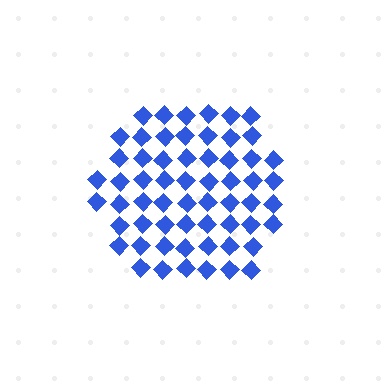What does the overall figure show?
The overall figure shows a hexagon.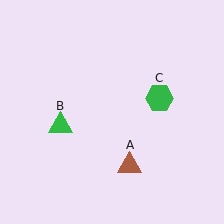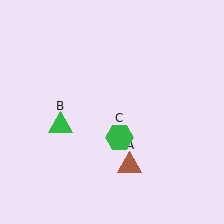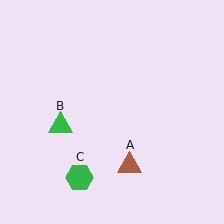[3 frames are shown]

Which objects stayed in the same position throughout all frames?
Brown triangle (object A) and green triangle (object B) remained stationary.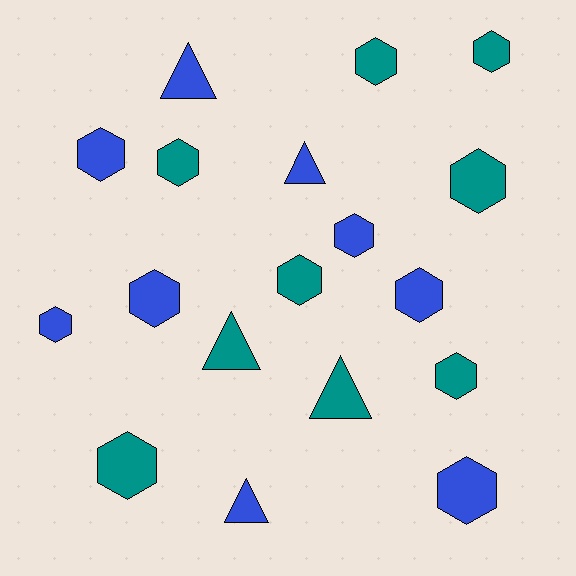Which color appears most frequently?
Teal, with 9 objects.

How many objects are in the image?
There are 18 objects.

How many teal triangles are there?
There are 2 teal triangles.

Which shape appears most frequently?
Hexagon, with 13 objects.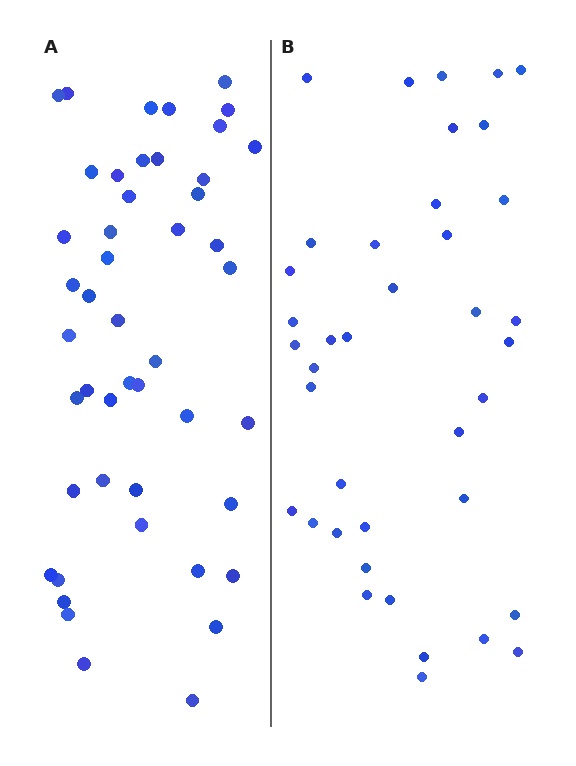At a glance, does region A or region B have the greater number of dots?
Region A (the left region) has more dots.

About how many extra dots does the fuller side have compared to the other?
Region A has roughly 8 or so more dots than region B.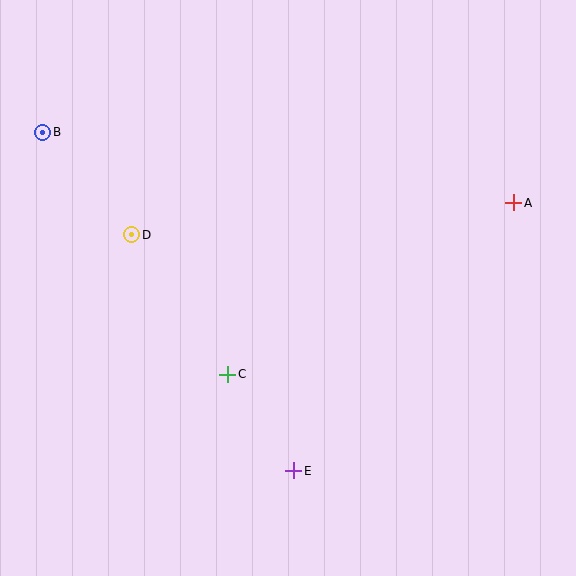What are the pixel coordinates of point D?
Point D is at (131, 235).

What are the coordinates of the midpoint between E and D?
The midpoint between E and D is at (213, 353).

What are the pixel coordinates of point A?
Point A is at (514, 203).